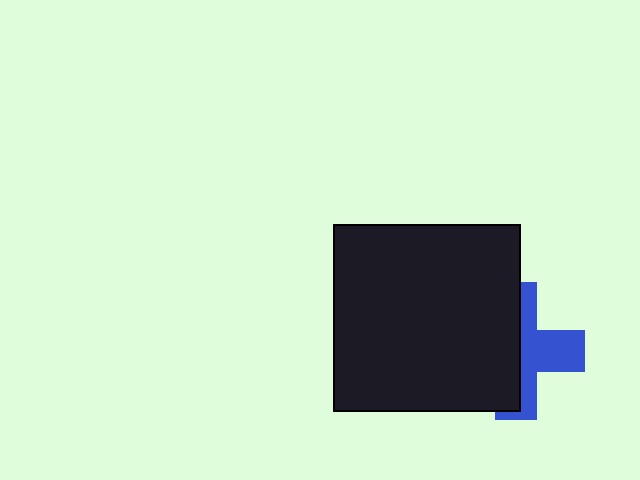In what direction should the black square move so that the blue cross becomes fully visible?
The black square should move left. That is the shortest direction to clear the overlap and leave the blue cross fully visible.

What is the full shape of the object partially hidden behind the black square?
The partially hidden object is a blue cross.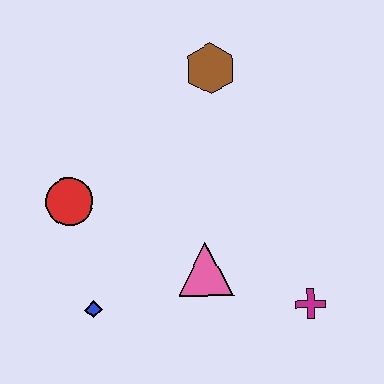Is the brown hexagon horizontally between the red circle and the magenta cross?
Yes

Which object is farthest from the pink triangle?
The brown hexagon is farthest from the pink triangle.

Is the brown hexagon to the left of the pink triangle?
No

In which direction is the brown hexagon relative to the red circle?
The brown hexagon is to the right of the red circle.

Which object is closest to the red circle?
The blue diamond is closest to the red circle.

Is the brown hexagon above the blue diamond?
Yes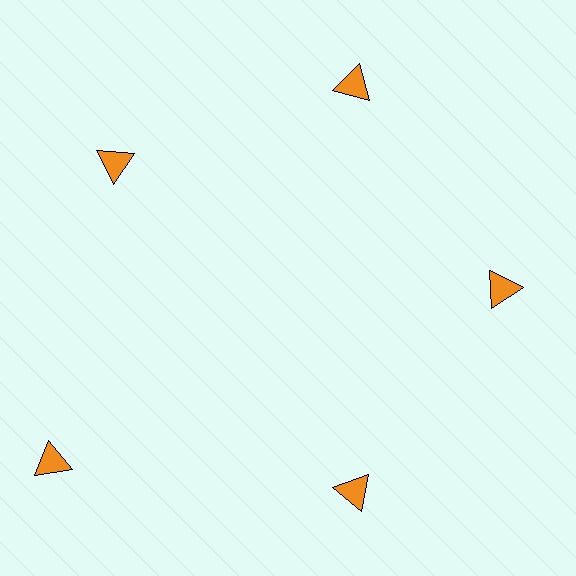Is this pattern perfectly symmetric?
No. The 5 orange triangles are arranged in a ring, but one element near the 8 o'clock position is pushed outward from the center, breaking the 5-fold rotational symmetry.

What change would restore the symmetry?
The symmetry would be restored by moving it inward, back onto the ring so that all 5 triangles sit at equal angles and equal distance from the center.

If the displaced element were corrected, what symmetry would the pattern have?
It would have 5-fold rotational symmetry — the pattern would map onto itself every 72 degrees.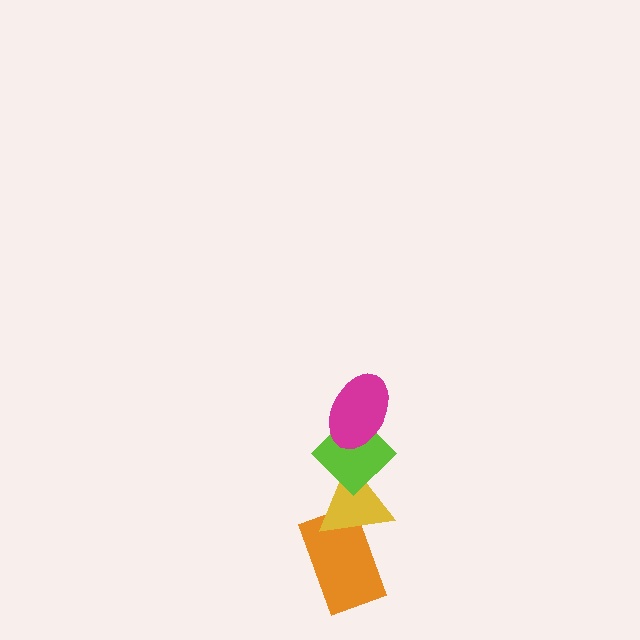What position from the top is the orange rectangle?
The orange rectangle is 4th from the top.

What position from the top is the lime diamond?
The lime diamond is 2nd from the top.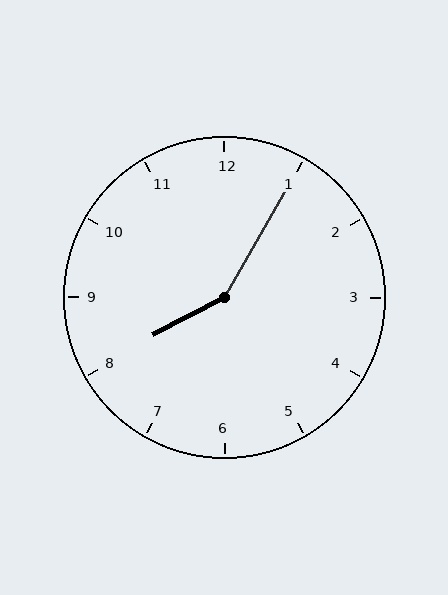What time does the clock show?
8:05.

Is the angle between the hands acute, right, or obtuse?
It is obtuse.